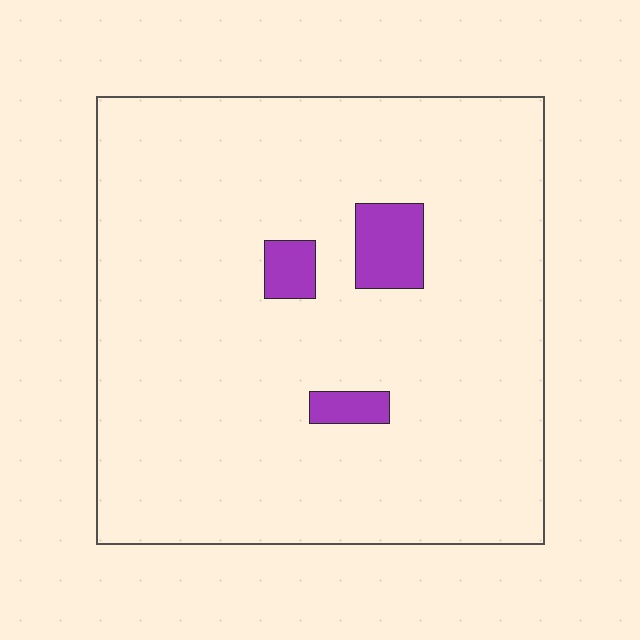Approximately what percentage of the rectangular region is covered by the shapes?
Approximately 5%.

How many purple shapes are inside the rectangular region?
3.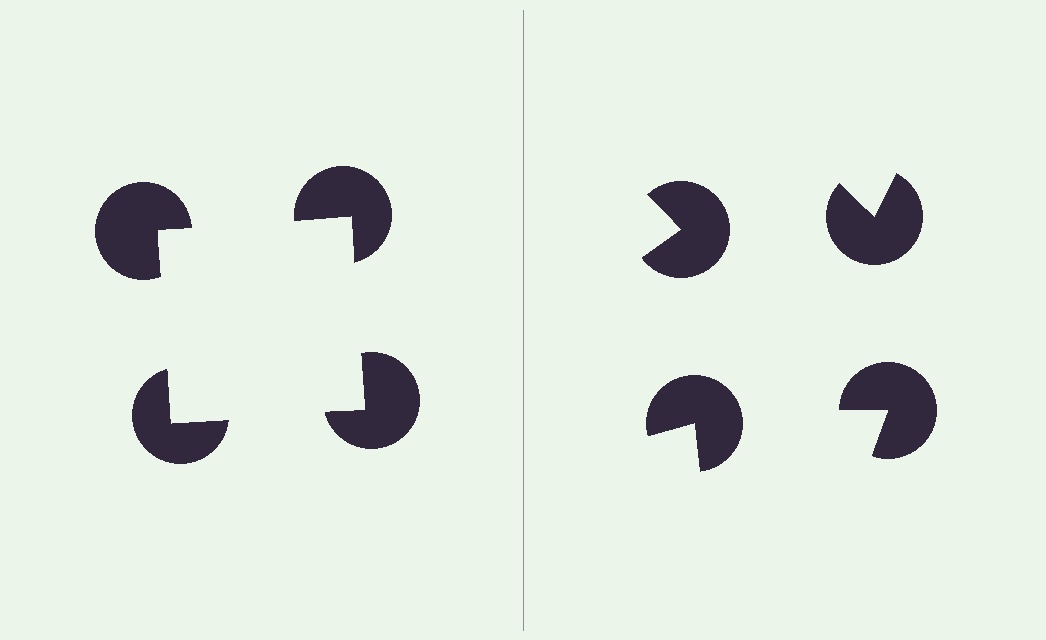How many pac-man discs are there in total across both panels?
8 — 4 on each side.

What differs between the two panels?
The pac-man discs are positioned identically on both sides; only the wedge orientations differ. On the left they align to a square; on the right they are misaligned.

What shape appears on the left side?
An illusory square.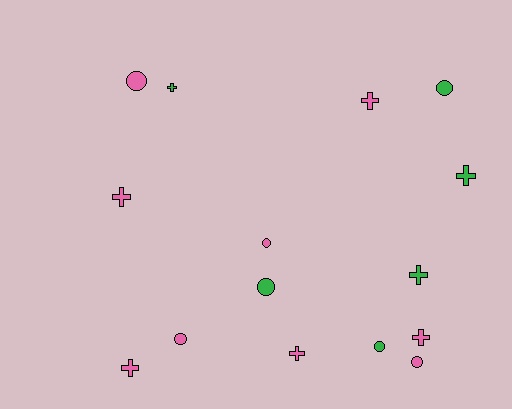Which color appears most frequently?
Pink, with 9 objects.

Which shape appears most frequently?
Cross, with 8 objects.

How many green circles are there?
There are 3 green circles.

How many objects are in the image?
There are 15 objects.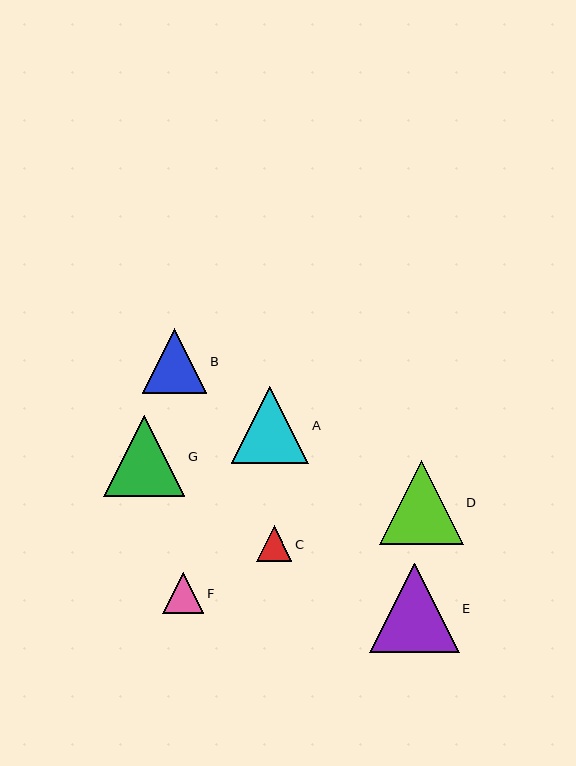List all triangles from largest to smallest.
From largest to smallest: E, D, G, A, B, F, C.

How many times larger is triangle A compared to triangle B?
Triangle A is approximately 1.2 times the size of triangle B.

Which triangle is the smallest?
Triangle C is the smallest with a size of approximately 35 pixels.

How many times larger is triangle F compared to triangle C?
Triangle F is approximately 1.2 times the size of triangle C.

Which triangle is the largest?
Triangle E is the largest with a size of approximately 89 pixels.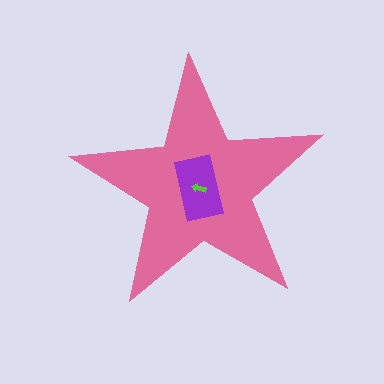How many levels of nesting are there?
3.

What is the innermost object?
The lime arrow.